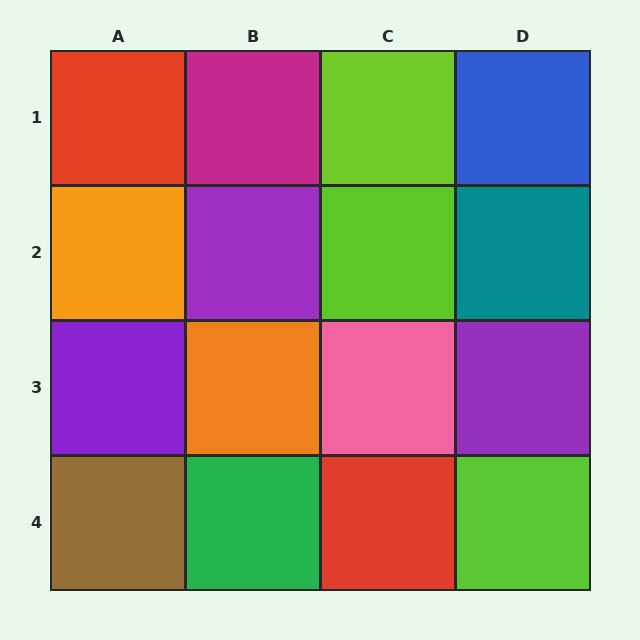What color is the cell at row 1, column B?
Magenta.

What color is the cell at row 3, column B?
Orange.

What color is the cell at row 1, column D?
Blue.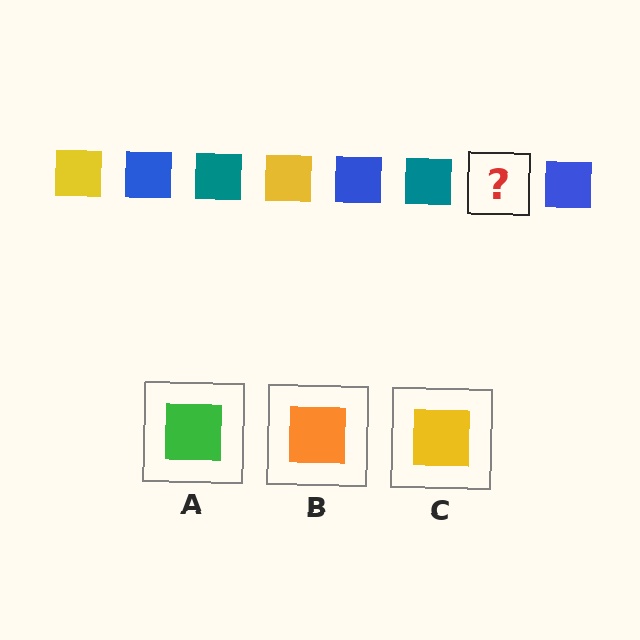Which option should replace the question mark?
Option C.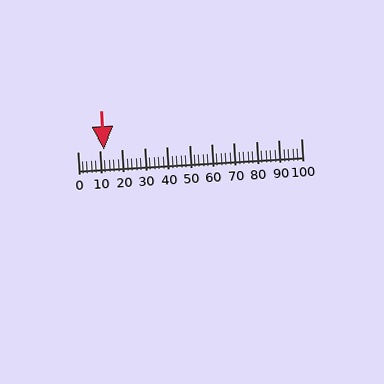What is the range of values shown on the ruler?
The ruler shows values from 0 to 100.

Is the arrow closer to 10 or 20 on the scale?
The arrow is closer to 10.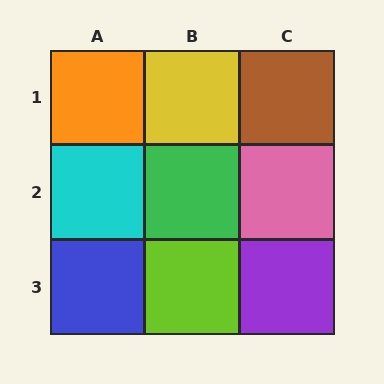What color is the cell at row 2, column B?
Green.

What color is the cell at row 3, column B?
Lime.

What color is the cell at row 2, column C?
Pink.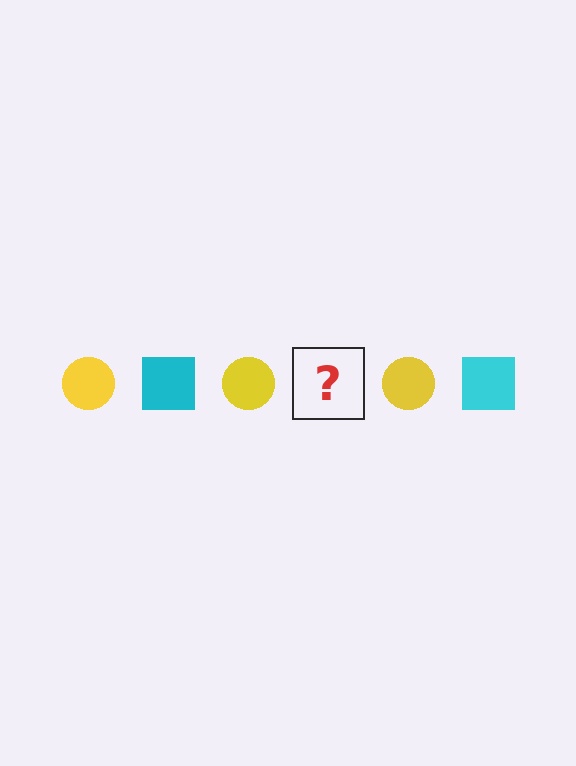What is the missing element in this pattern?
The missing element is a cyan square.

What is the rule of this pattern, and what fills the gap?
The rule is that the pattern alternates between yellow circle and cyan square. The gap should be filled with a cyan square.